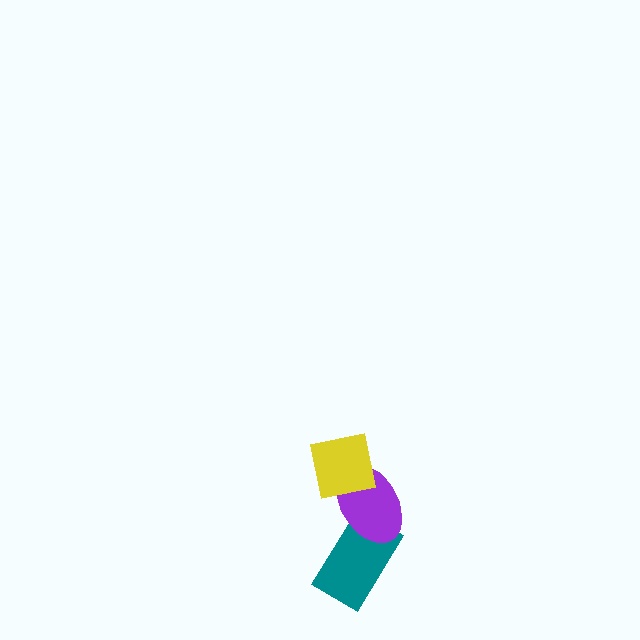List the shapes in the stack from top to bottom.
From top to bottom: the yellow square, the purple ellipse, the teal rectangle.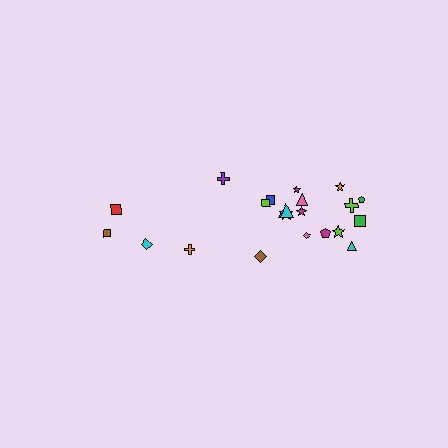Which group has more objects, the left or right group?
The right group.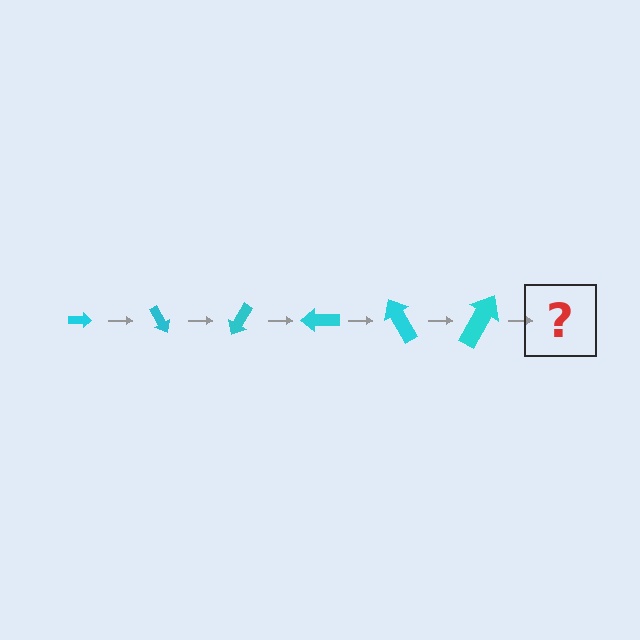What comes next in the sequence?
The next element should be an arrow, larger than the previous one and rotated 360 degrees from the start.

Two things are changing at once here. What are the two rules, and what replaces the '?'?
The two rules are that the arrow grows larger each step and it rotates 60 degrees each step. The '?' should be an arrow, larger than the previous one and rotated 360 degrees from the start.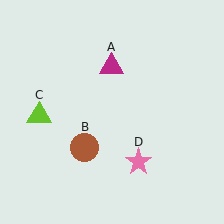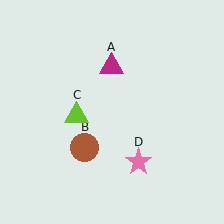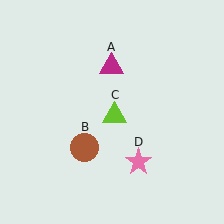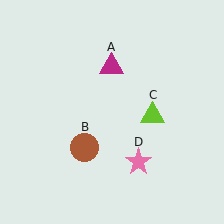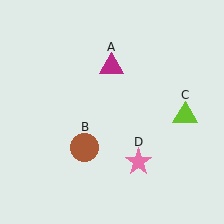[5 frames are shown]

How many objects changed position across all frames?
1 object changed position: lime triangle (object C).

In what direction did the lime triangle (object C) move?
The lime triangle (object C) moved right.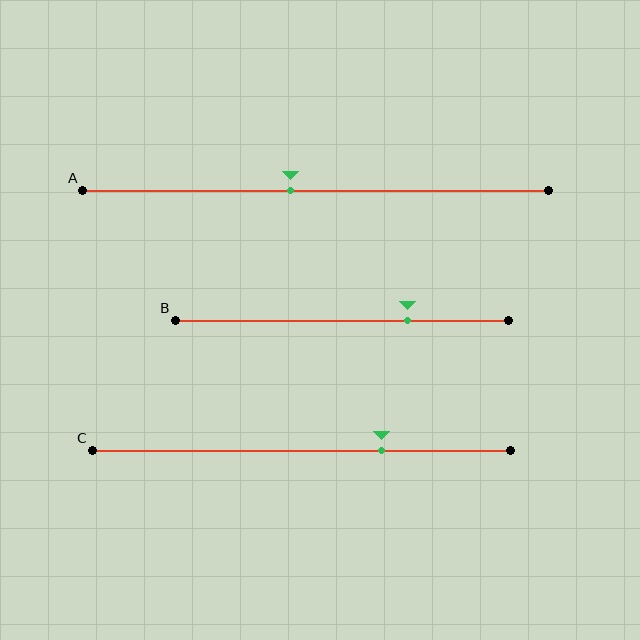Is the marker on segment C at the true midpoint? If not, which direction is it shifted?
No, the marker on segment C is shifted to the right by about 19% of the segment length.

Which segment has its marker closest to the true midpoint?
Segment A has its marker closest to the true midpoint.